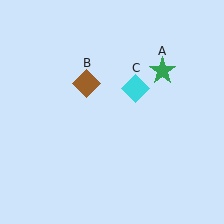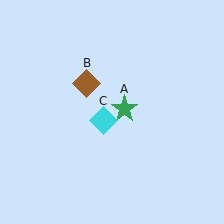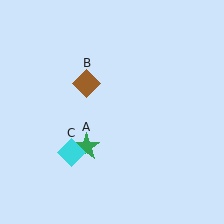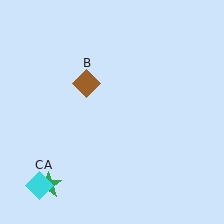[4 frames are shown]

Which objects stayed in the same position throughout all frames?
Brown diamond (object B) remained stationary.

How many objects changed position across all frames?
2 objects changed position: green star (object A), cyan diamond (object C).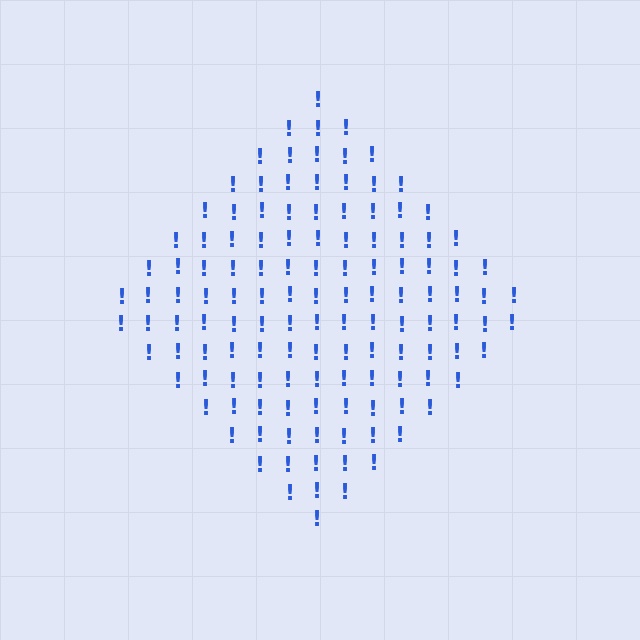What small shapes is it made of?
It is made of small exclamation marks.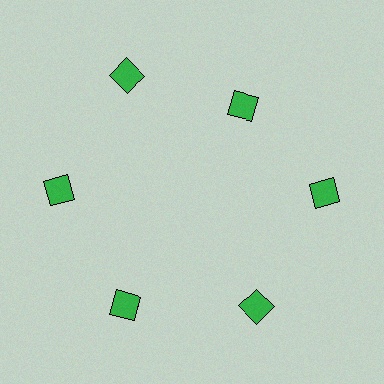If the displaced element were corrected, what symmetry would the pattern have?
It would have 6-fold rotational symmetry — the pattern would map onto itself every 60 degrees.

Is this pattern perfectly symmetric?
No. The 6 green squares are arranged in a ring, but one element near the 1 o'clock position is pulled inward toward the center, breaking the 6-fold rotational symmetry.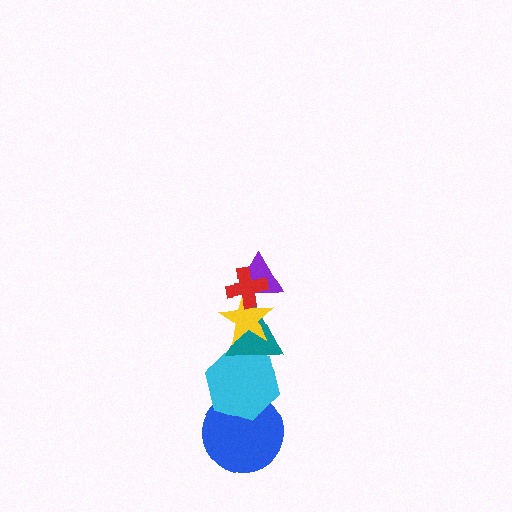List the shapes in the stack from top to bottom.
From top to bottom: the red cross, the purple triangle, the yellow star, the teal triangle, the cyan hexagon, the blue circle.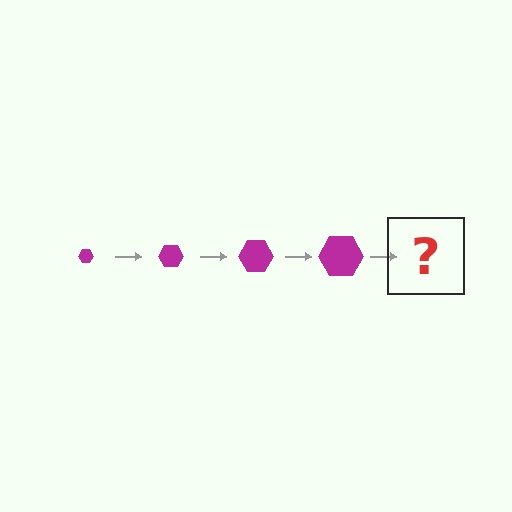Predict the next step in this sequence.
The next step is a magenta hexagon, larger than the previous one.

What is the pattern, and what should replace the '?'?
The pattern is that the hexagon gets progressively larger each step. The '?' should be a magenta hexagon, larger than the previous one.